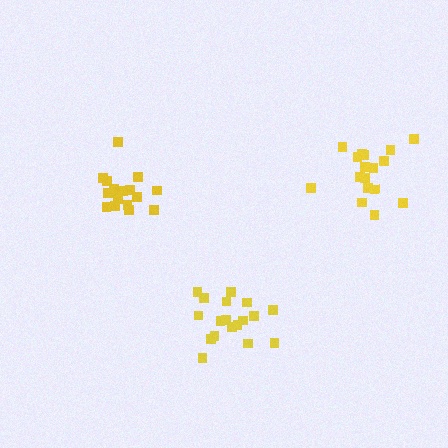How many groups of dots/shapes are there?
There are 3 groups.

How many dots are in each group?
Group 1: 16 dots, Group 2: 17 dots, Group 3: 18 dots (51 total).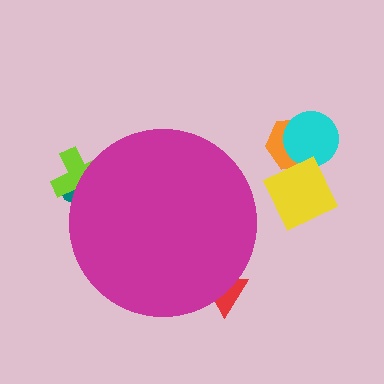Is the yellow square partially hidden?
No, the yellow square is fully visible.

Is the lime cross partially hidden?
Yes, the lime cross is partially hidden behind the magenta circle.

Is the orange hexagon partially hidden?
No, the orange hexagon is fully visible.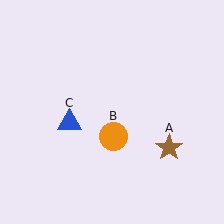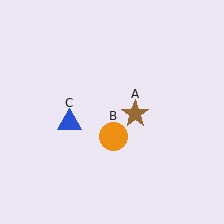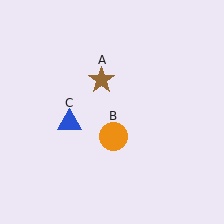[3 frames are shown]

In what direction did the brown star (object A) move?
The brown star (object A) moved up and to the left.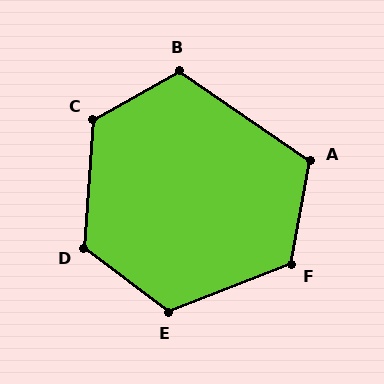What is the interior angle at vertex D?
Approximately 122 degrees (obtuse).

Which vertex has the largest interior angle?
C, at approximately 124 degrees.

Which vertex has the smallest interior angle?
A, at approximately 114 degrees.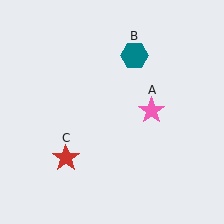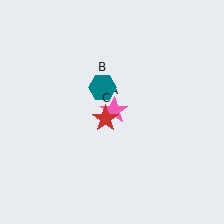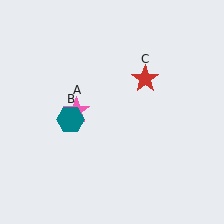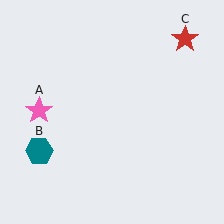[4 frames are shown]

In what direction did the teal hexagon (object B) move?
The teal hexagon (object B) moved down and to the left.